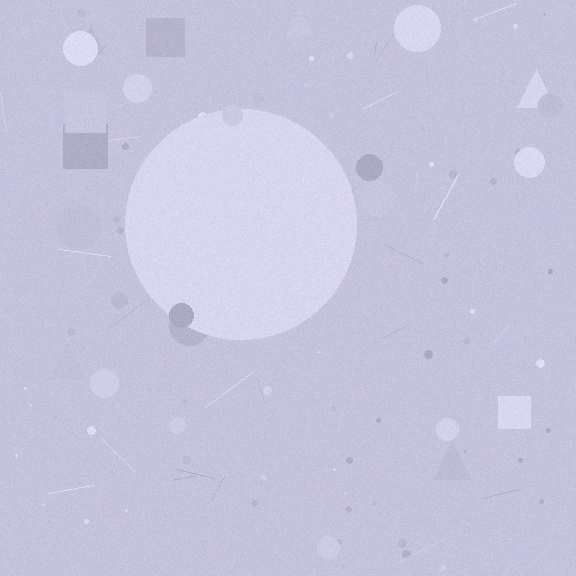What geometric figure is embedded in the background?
A circle is embedded in the background.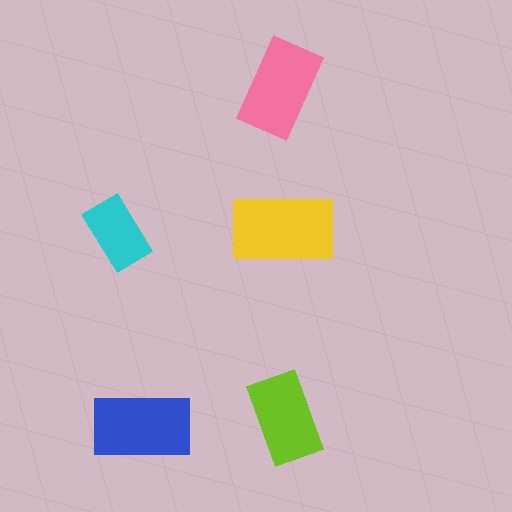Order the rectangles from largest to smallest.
the yellow one, the blue one, the pink one, the lime one, the cyan one.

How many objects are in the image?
There are 5 objects in the image.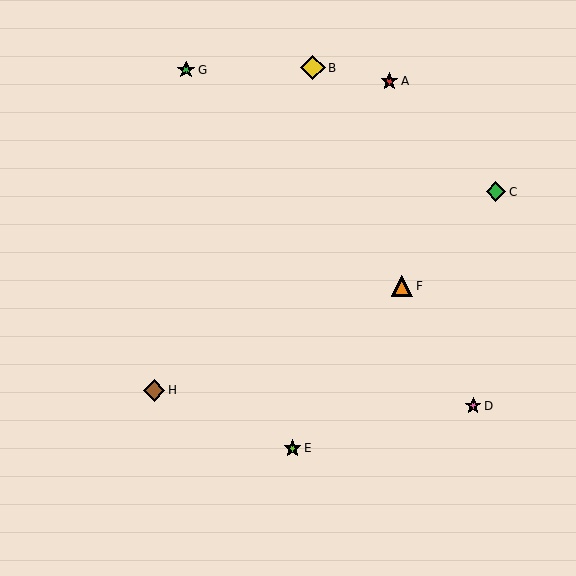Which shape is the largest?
The yellow diamond (labeled B) is the largest.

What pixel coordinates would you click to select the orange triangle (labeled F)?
Click at (402, 286) to select the orange triangle F.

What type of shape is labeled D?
Shape D is a pink star.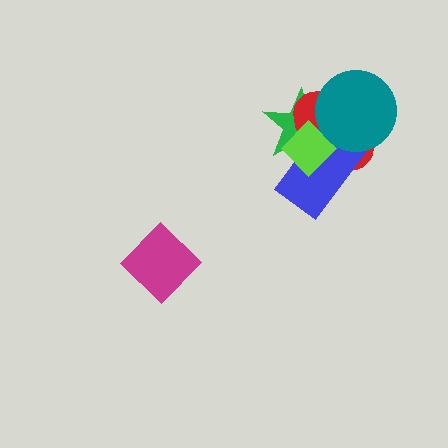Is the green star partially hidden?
Yes, it is partially covered by another shape.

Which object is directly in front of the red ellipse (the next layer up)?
The blue rectangle is directly in front of the red ellipse.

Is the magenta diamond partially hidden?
No, no other shape covers it.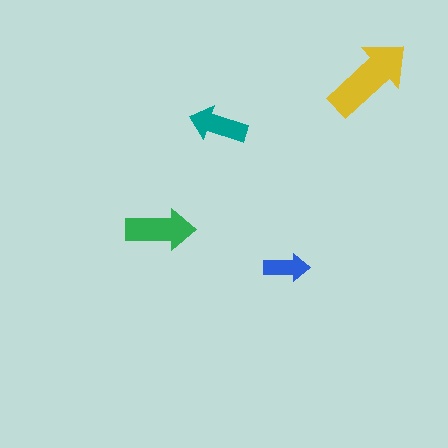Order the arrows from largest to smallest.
the yellow one, the green one, the teal one, the blue one.